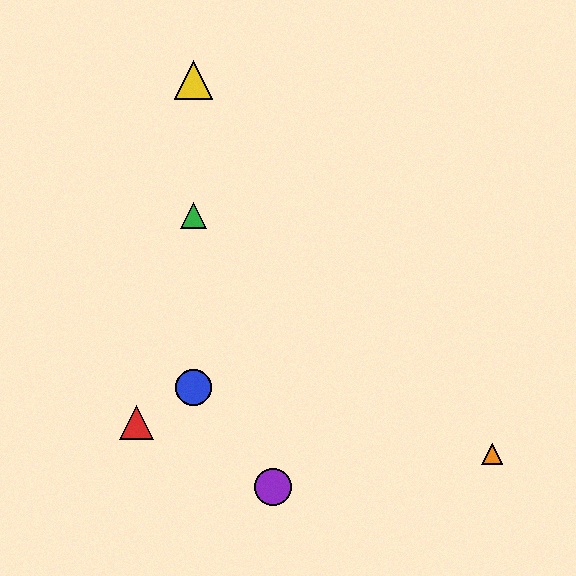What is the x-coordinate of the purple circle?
The purple circle is at x≈273.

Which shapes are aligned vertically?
The blue circle, the green triangle, the yellow triangle are aligned vertically.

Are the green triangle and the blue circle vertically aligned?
Yes, both are at x≈193.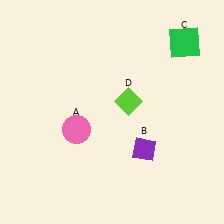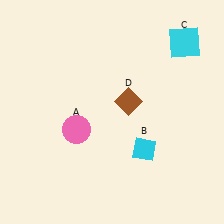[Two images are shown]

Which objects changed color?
B changed from purple to cyan. C changed from green to cyan. D changed from lime to brown.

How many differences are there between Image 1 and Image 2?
There are 3 differences between the two images.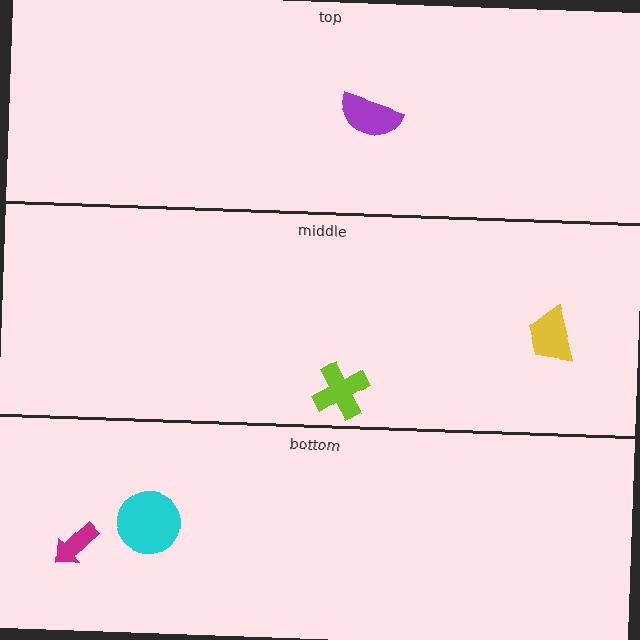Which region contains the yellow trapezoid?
The middle region.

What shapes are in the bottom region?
The magenta arrow, the cyan circle.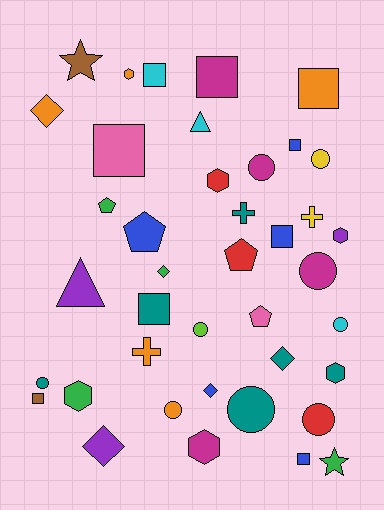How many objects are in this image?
There are 40 objects.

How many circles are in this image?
There are 9 circles.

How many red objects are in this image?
There are 3 red objects.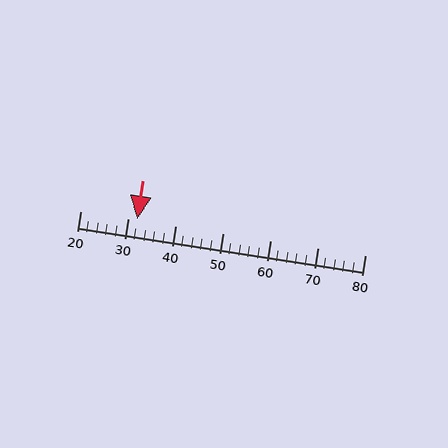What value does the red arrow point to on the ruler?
The red arrow points to approximately 32.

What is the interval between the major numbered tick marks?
The major tick marks are spaced 10 units apart.